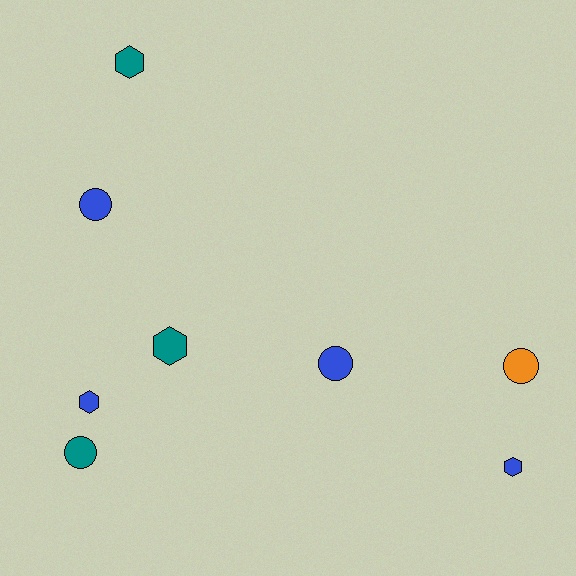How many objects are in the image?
There are 8 objects.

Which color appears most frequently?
Blue, with 4 objects.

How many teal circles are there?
There is 1 teal circle.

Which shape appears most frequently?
Hexagon, with 4 objects.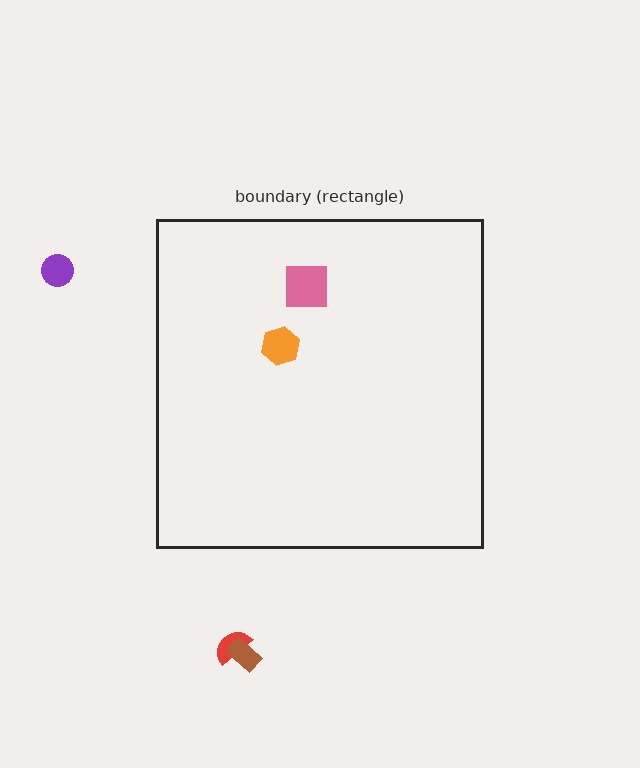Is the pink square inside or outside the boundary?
Inside.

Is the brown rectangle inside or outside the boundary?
Outside.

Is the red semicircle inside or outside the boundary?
Outside.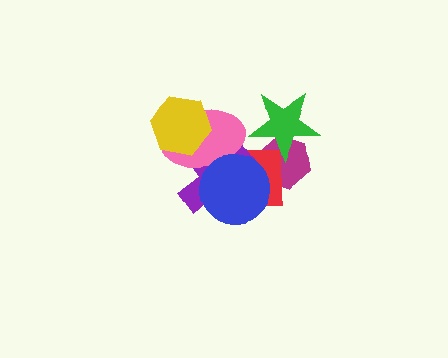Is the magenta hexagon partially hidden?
Yes, it is partially covered by another shape.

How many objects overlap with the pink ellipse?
4 objects overlap with the pink ellipse.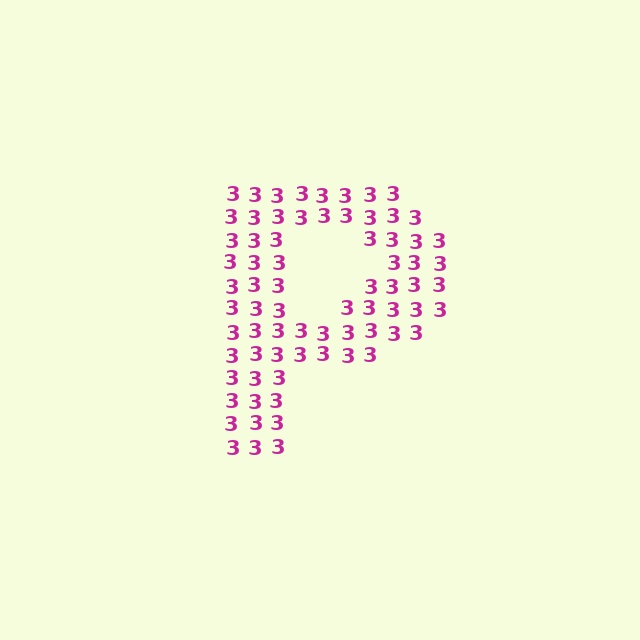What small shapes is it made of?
It is made of small digit 3's.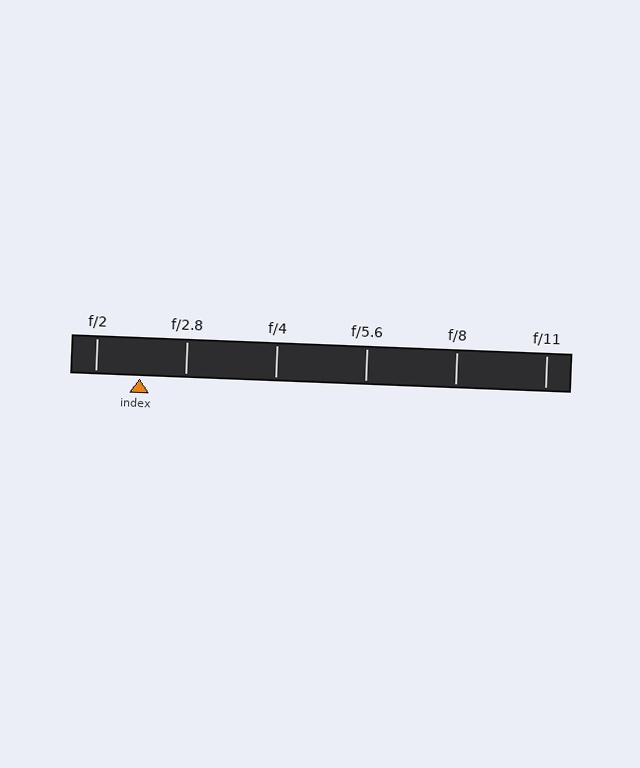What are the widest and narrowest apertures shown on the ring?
The widest aperture shown is f/2 and the narrowest is f/11.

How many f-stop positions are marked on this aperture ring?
There are 6 f-stop positions marked.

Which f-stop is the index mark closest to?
The index mark is closest to f/2.